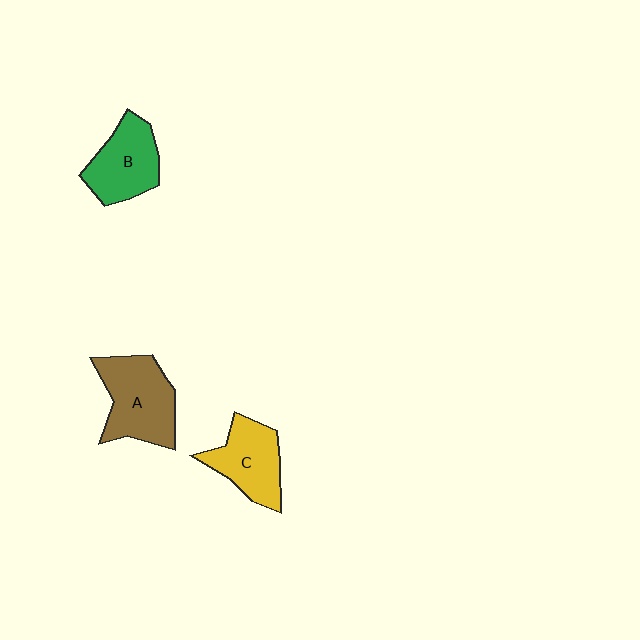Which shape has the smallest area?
Shape C (yellow).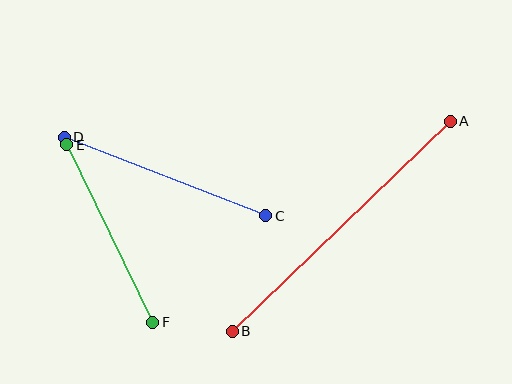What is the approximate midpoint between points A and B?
The midpoint is at approximately (341, 226) pixels.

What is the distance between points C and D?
The distance is approximately 216 pixels.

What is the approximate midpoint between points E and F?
The midpoint is at approximately (110, 233) pixels.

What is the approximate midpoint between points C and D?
The midpoint is at approximately (165, 176) pixels.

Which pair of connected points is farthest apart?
Points A and B are farthest apart.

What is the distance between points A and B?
The distance is approximately 303 pixels.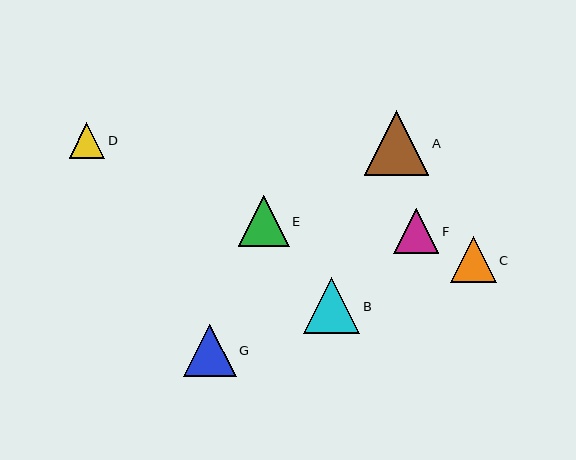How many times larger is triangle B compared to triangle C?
Triangle B is approximately 1.2 times the size of triangle C.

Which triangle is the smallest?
Triangle D is the smallest with a size of approximately 35 pixels.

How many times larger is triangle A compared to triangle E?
Triangle A is approximately 1.3 times the size of triangle E.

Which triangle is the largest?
Triangle A is the largest with a size of approximately 65 pixels.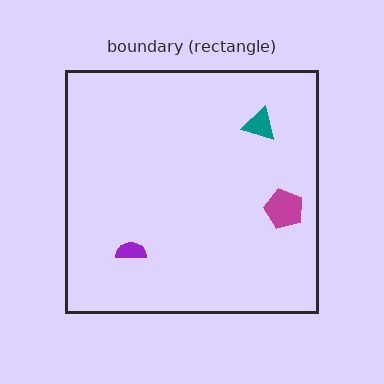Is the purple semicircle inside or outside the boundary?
Inside.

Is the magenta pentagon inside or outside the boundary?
Inside.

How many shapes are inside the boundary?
3 inside, 0 outside.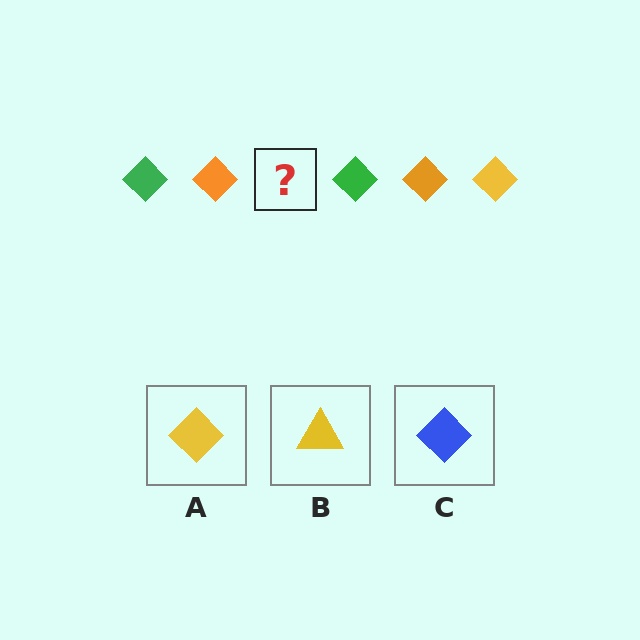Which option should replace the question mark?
Option A.